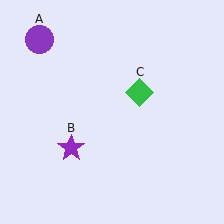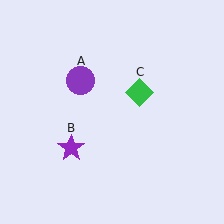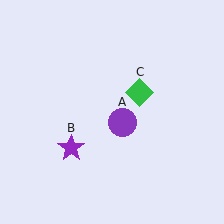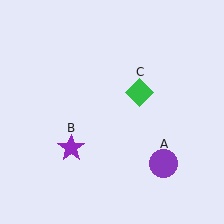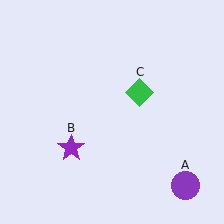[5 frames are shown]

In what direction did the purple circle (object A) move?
The purple circle (object A) moved down and to the right.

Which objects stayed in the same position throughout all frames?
Purple star (object B) and green diamond (object C) remained stationary.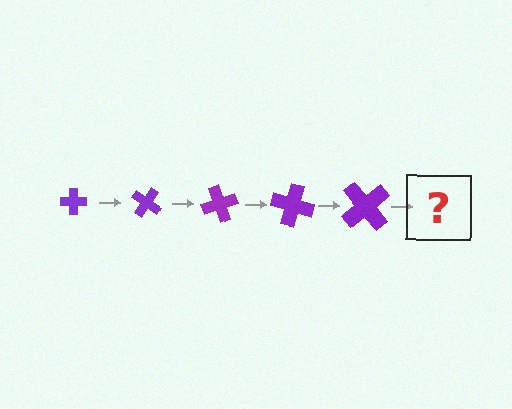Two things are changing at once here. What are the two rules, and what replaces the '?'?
The two rules are that the cross grows larger each step and it rotates 35 degrees each step. The '?' should be a cross, larger than the previous one and rotated 175 degrees from the start.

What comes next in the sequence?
The next element should be a cross, larger than the previous one and rotated 175 degrees from the start.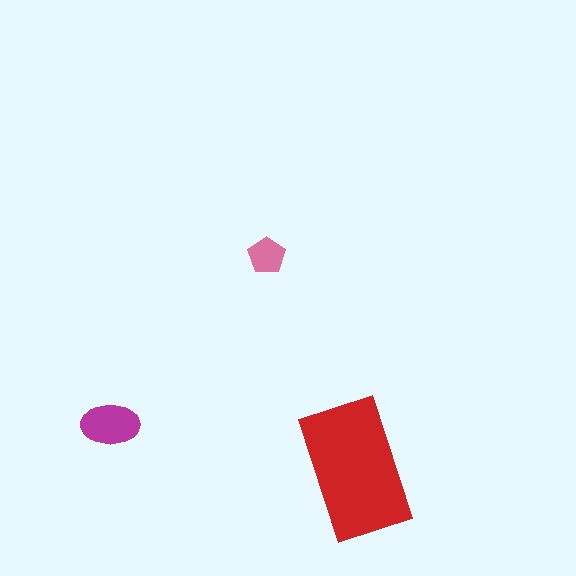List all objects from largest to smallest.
The red rectangle, the magenta ellipse, the pink pentagon.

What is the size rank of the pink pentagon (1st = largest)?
3rd.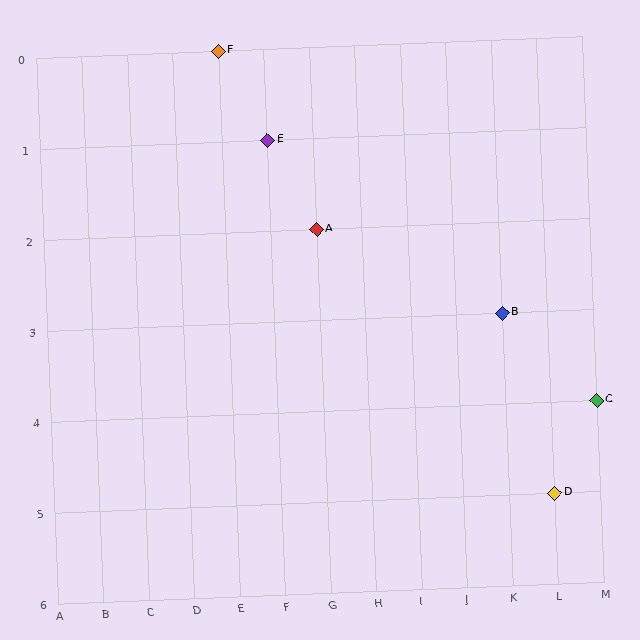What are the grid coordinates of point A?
Point A is at grid coordinates (G, 2).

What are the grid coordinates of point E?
Point E is at grid coordinates (F, 1).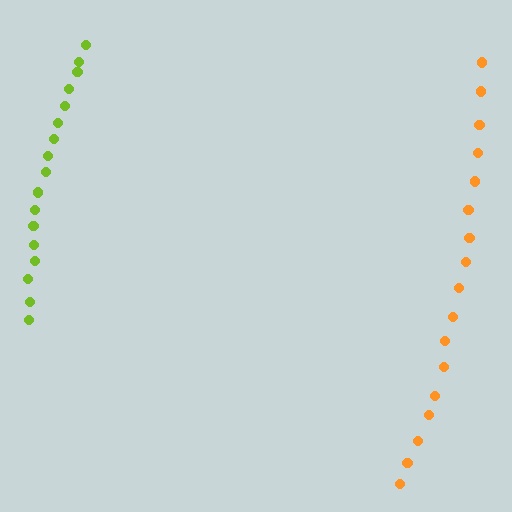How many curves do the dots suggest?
There are 2 distinct paths.